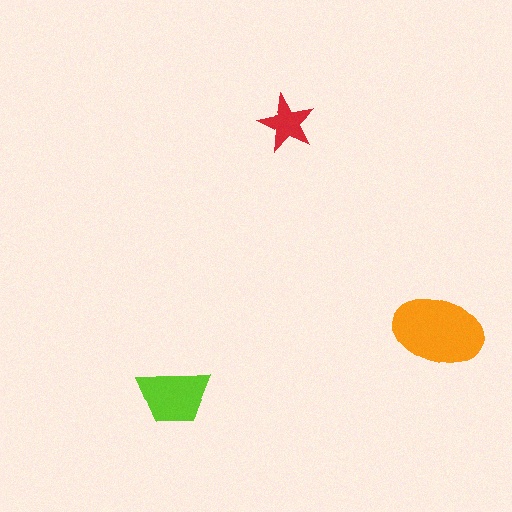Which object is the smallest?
The red star.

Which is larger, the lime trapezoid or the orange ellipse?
The orange ellipse.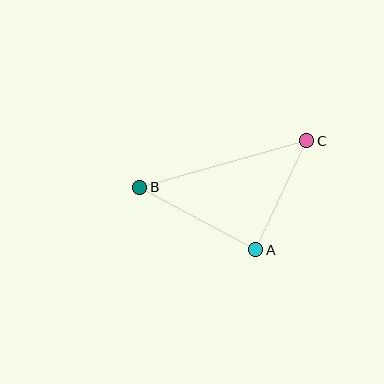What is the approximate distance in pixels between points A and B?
The distance between A and B is approximately 132 pixels.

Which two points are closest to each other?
Points A and C are closest to each other.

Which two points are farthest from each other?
Points B and C are farthest from each other.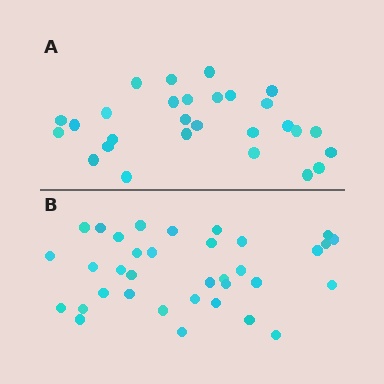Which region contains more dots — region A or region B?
Region B (the bottom region) has more dots.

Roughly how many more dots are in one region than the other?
Region B has roughly 8 or so more dots than region A.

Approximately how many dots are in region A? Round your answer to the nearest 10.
About 30 dots. (The exact count is 28, which rounds to 30.)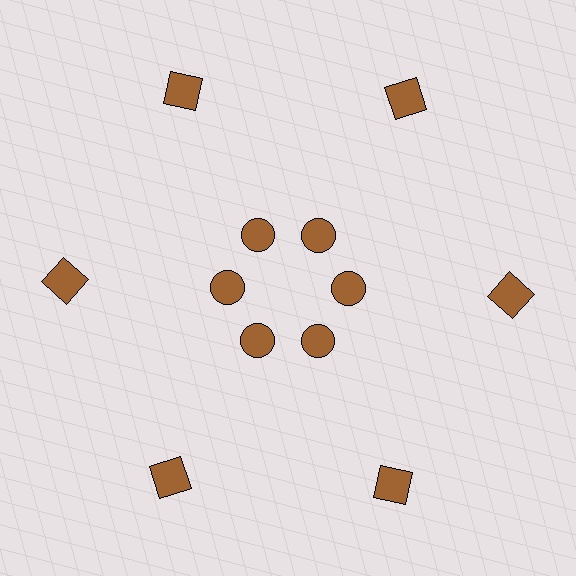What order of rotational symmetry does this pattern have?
This pattern has 6-fold rotational symmetry.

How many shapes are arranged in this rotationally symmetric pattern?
There are 12 shapes, arranged in 6 groups of 2.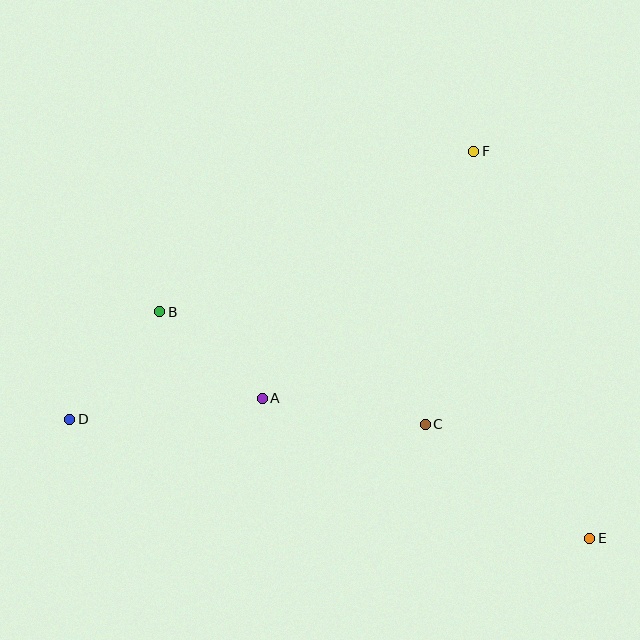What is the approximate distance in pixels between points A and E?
The distance between A and E is approximately 356 pixels.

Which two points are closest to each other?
Points A and B are closest to each other.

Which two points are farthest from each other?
Points D and E are farthest from each other.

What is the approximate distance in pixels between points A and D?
The distance between A and D is approximately 194 pixels.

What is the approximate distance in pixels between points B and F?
The distance between B and F is approximately 353 pixels.